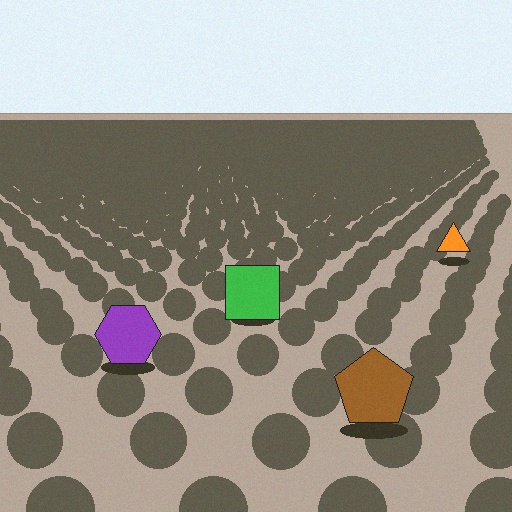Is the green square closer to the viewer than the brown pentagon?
No. The brown pentagon is closer — you can tell from the texture gradient: the ground texture is coarser near it.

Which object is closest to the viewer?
The brown pentagon is closest. The texture marks near it are larger and more spread out.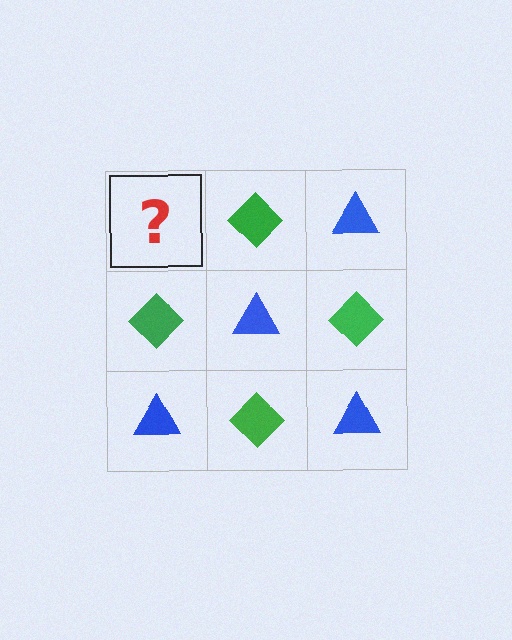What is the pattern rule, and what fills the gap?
The rule is that it alternates blue triangle and green diamond in a checkerboard pattern. The gap should be filled with a blue triangle.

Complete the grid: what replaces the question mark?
The question mark should be replaced with a blue triangle.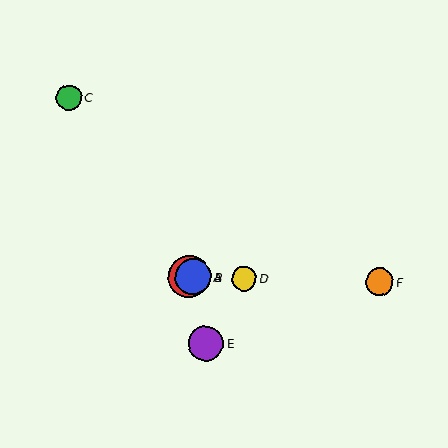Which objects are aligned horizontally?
Objects A, B, D, F are aligned horizontally.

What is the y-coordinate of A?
Object A is at y≈277.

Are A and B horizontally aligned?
Yes, both are at y≈277.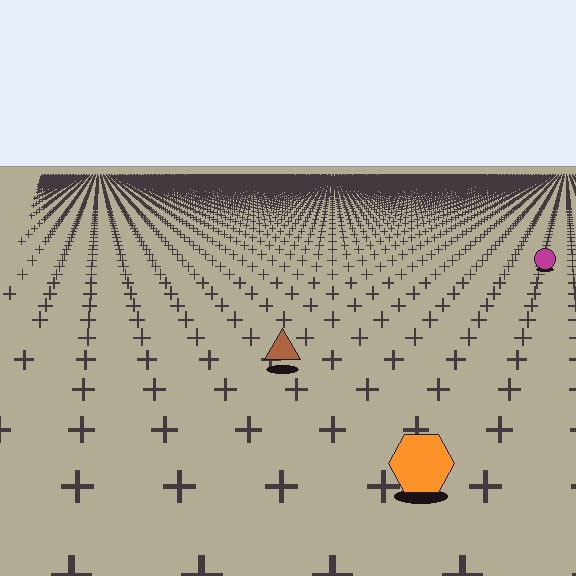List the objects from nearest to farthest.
From nearest to farthest: the orange hexagon, the brown triangle, the magenta circle.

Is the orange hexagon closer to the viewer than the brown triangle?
Yes. The orange hexagon is closer — you can tell from the texture gradient: the ground texture is coarser near it.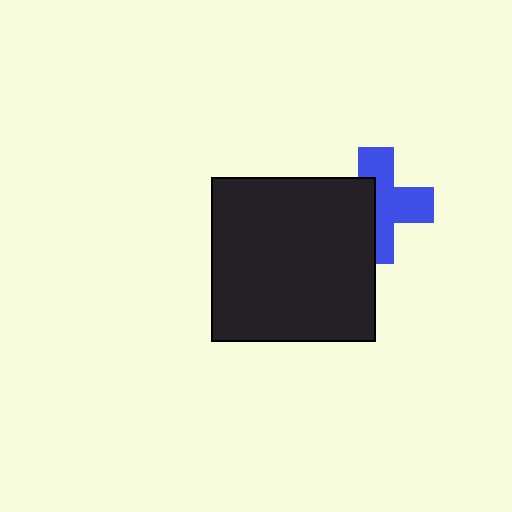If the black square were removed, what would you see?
You would see the complete blue cross.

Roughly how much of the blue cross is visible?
About half of it is visible (roughly 58%).